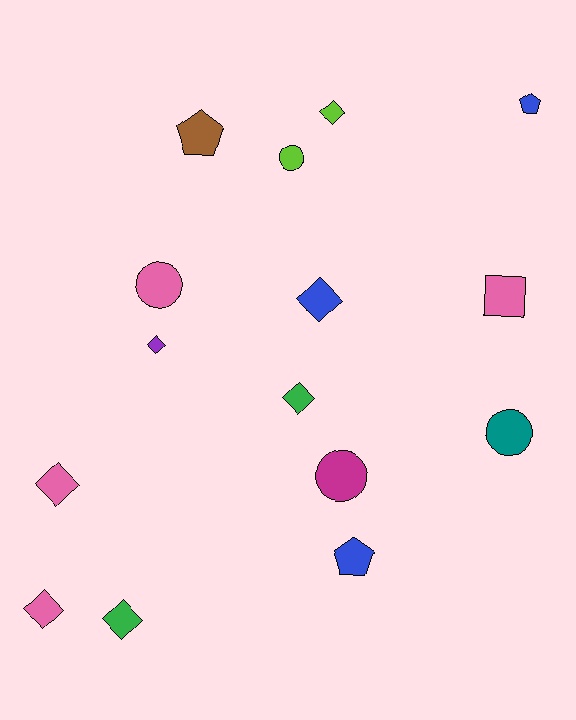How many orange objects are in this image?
There are no orange objects.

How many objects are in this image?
There are 15 objects.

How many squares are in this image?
There is 1 square.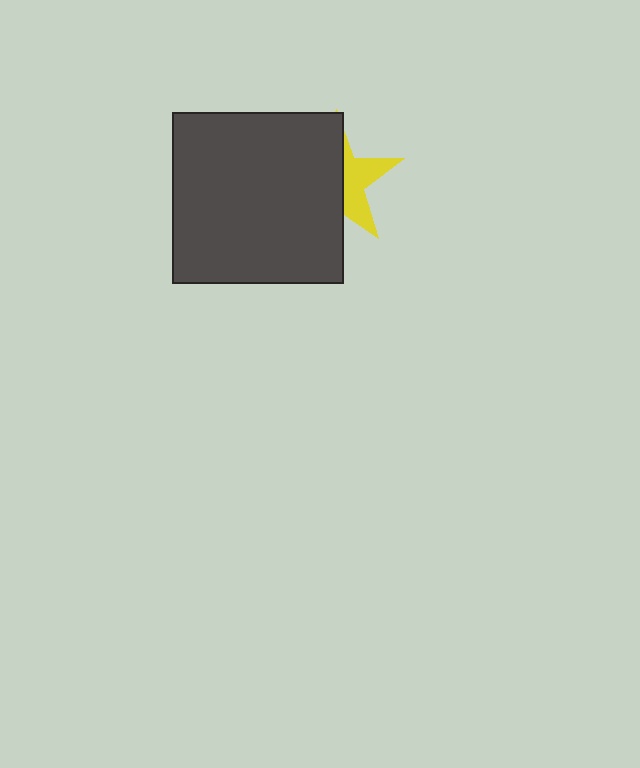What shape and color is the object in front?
The object in front is a dark gray square.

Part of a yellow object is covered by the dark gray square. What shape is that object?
It is a star.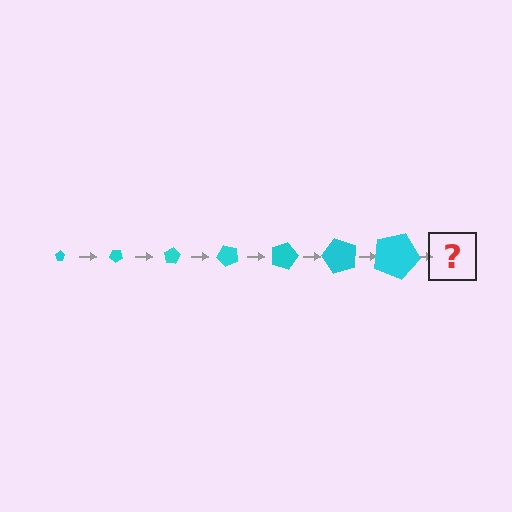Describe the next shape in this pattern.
It should be a pentagon, larger than the previous one and rotated 280 degrees from the start.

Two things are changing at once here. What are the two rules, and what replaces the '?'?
The two rules are that the pentagon grows larger each step and it rotates 40 degrees each step. The '?' should be a pentagon, larger than the previous one and rotated 280 degrees from the start.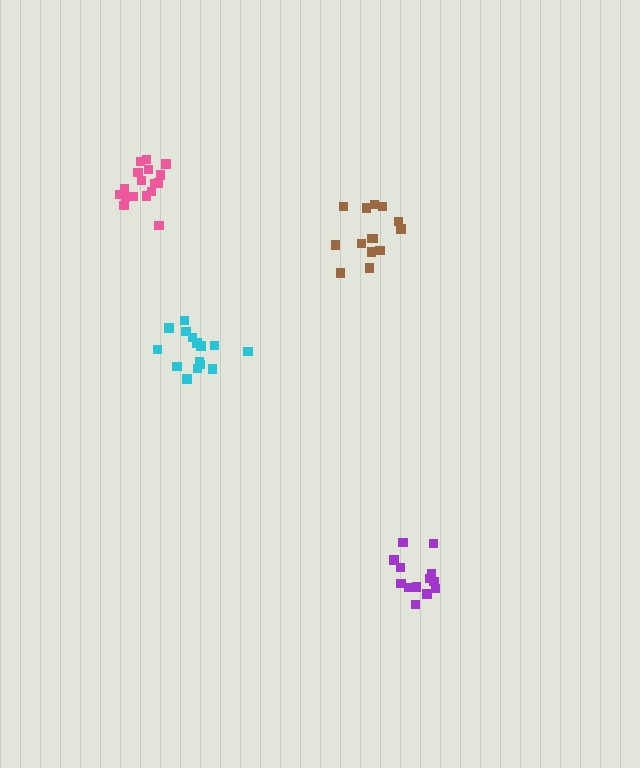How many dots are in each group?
Group 1: 17 dots, Group 2: 15 dots, Group 3: 14 dots, Group 4: 14 dots (60 total).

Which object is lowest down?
The purple cluster is bottommost.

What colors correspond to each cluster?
The clusters are colored: pink, cyan, purple, brown.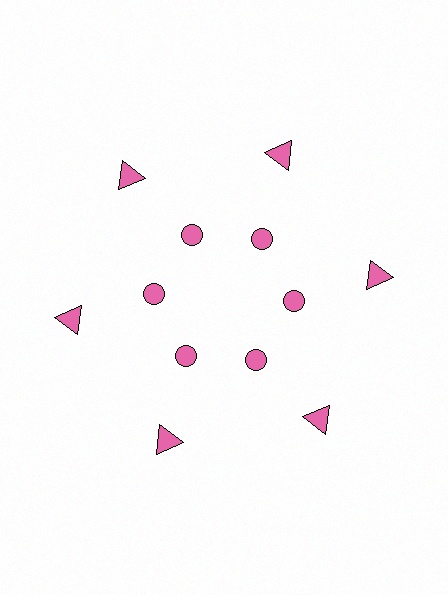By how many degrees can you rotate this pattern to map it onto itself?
The pattern maps onto itself every 60 degrees of rotation.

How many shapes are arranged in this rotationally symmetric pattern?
There are 12 shapes, arranged in 6 groups of 2.